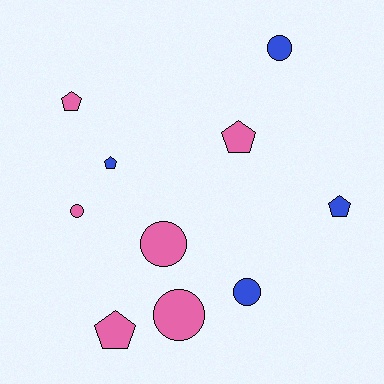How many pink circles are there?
There are 3 pink circles.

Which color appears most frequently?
Pink, with 6 objects.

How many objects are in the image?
There are 10 objects.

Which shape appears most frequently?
Pentagon, with 5 objects.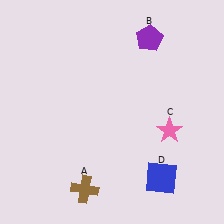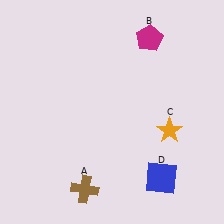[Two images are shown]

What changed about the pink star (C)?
In Image 1, C is pink. In Image 2, it changed to orange.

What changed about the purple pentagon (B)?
In Image 1, B is purple. In Image 2, it changed to magenta.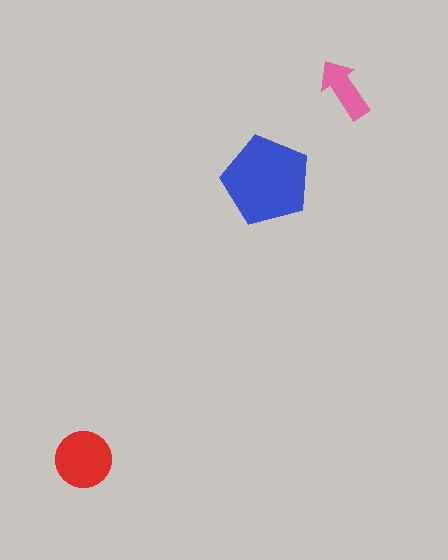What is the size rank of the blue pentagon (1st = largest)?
1st.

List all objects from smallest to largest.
The pink arrow, the red circle, the blue pentagon.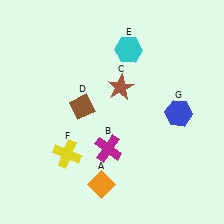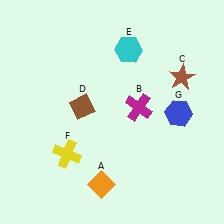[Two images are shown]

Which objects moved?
The objects that moved are: the magenta cross (B), the brown star (C).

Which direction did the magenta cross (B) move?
The magenta cross (B) moved up.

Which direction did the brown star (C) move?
The brown star (C) moved right.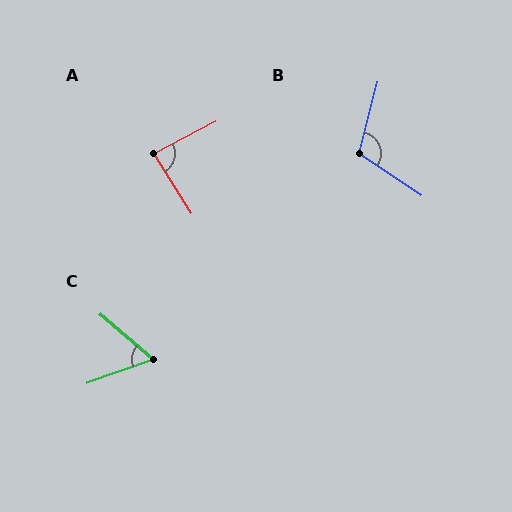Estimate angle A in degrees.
Approximately 85 degrees.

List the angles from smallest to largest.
C (59°), A (85°), B (110°).